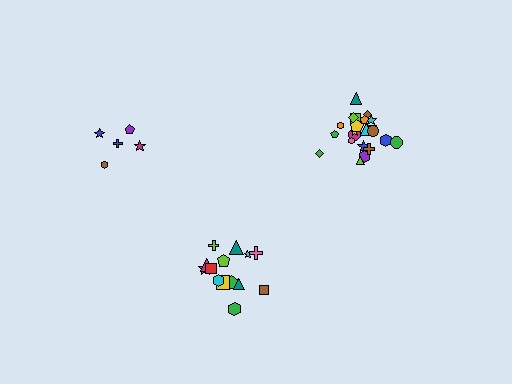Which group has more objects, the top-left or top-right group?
The top-right group.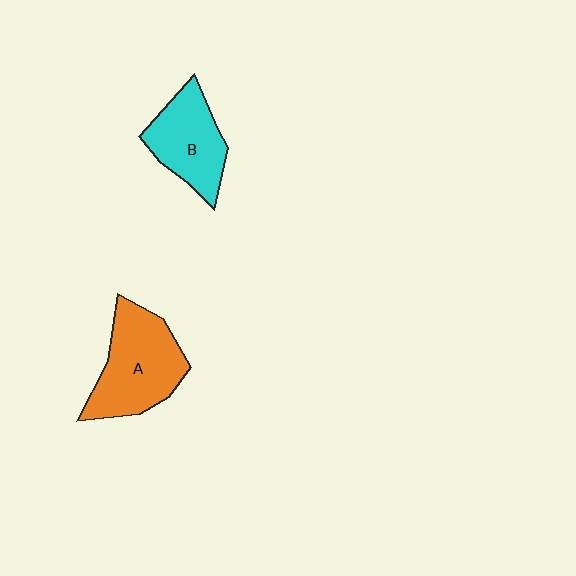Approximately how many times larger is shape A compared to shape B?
Approximately 1.3 times.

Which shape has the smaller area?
Shape B (cyan).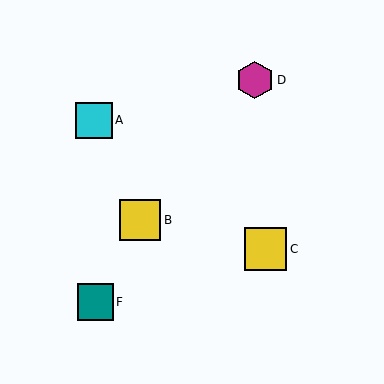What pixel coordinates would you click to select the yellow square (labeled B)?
Click at (140, 220) to select the yellow square B.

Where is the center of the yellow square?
The center of the yellow square is at (140, 220).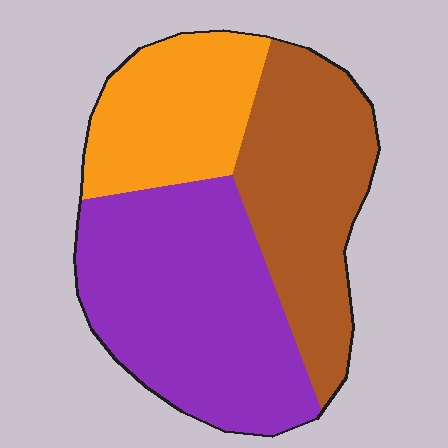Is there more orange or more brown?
Brown.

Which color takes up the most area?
Purple, at roughly 45%.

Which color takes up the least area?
Orange, at roughly 25%.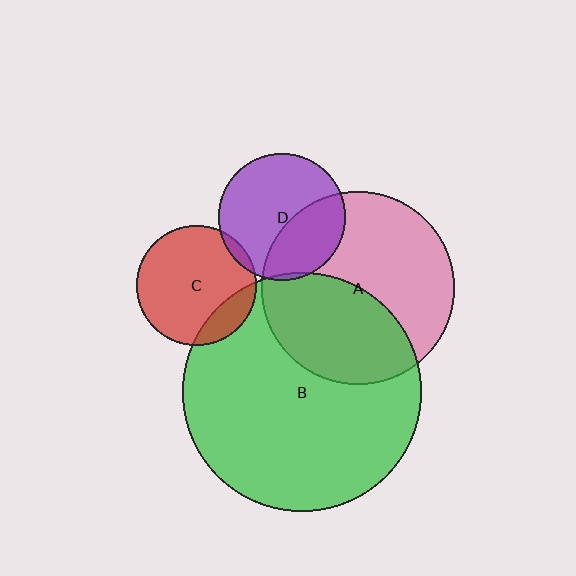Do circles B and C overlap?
Yes.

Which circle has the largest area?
Circle B (green).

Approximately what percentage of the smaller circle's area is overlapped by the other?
Approximately 15%.